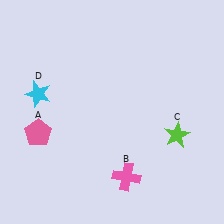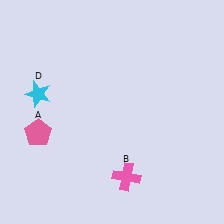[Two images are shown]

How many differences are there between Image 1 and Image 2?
There is 1 difference between the two images.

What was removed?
The lime star (C) was removed in Image 2.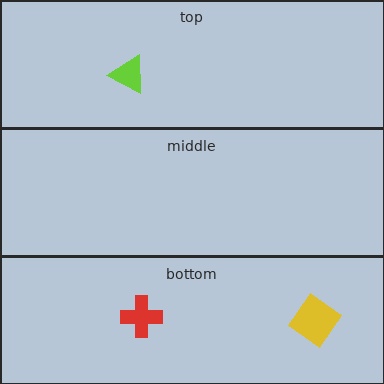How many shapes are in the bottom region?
2.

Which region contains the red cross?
The bottom region.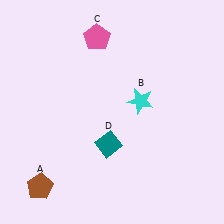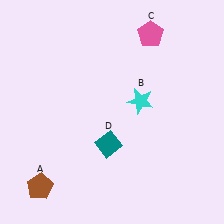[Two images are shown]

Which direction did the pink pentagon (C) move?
The pink pentagon (C) moved right.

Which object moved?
The pink pentagon (C) moved right.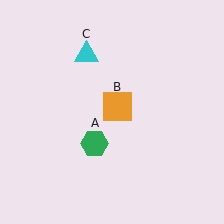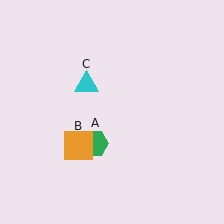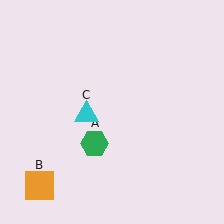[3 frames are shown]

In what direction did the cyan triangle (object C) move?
The cyan triangle (object C) moved down.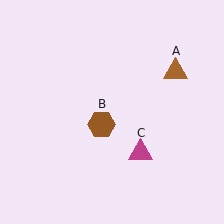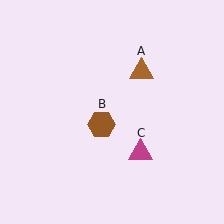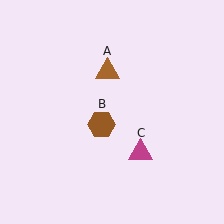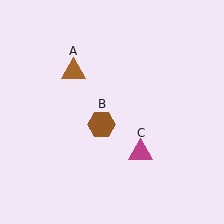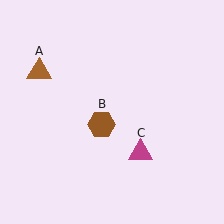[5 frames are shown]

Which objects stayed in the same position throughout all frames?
Brown hexagon (object B) and magenta triangle (object C) remained stationary.